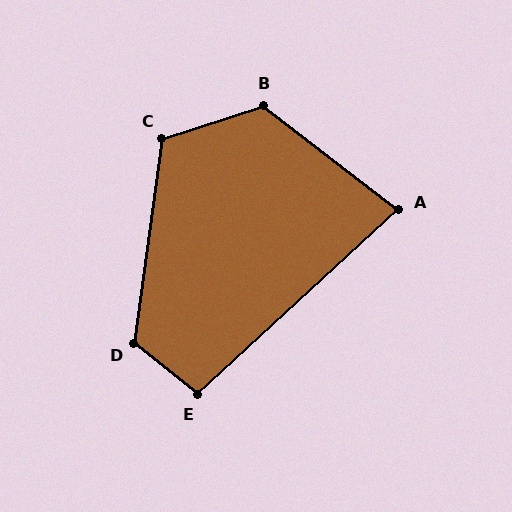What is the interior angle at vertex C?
Approximately 116 degrees (obtuse).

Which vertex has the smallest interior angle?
A, at approximately 80 degrees.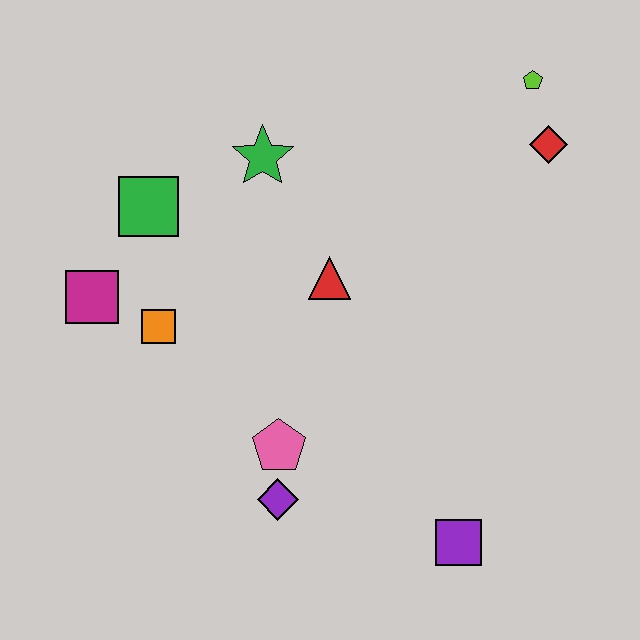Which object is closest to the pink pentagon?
The purple diamond is closest to the pink pentagon.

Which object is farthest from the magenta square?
The lime pentagon is farthest from the magenta square.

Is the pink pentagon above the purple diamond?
Yes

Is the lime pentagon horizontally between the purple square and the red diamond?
Yes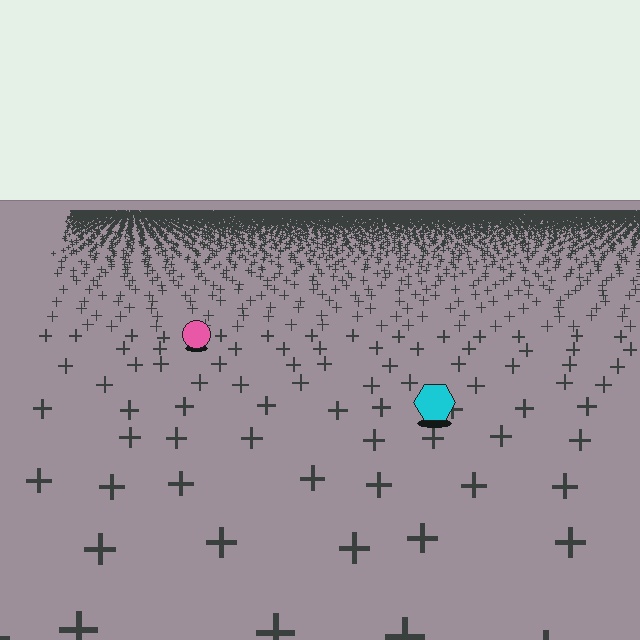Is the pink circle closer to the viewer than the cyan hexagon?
No. The cyan hexagon is closer — you can tell from the texture gradient: the ground texture is coarser near it.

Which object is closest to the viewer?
The cyan hexagon is closest. The texture marks near it are larger and more spread out.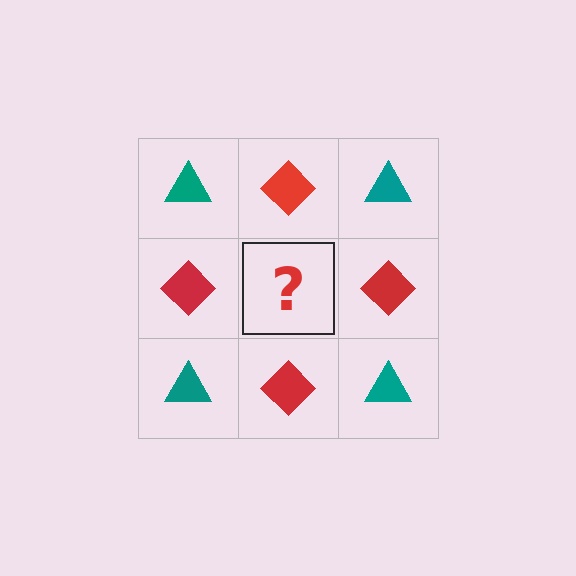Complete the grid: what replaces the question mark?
The question mark should be replaced with a teal triangle.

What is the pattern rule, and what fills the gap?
The rule is that it alternates teal triangle and red diamond in a checkerboard pattern. The gap should be filled with a teal triangle.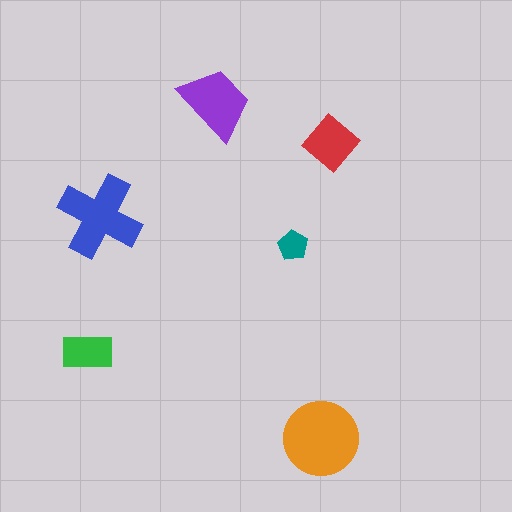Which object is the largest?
The orange circle.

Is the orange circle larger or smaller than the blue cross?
Larger.